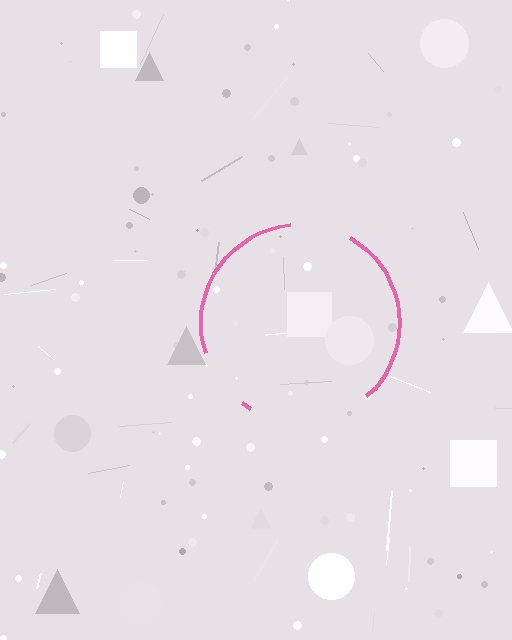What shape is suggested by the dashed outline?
The dashed outline suggests a circle.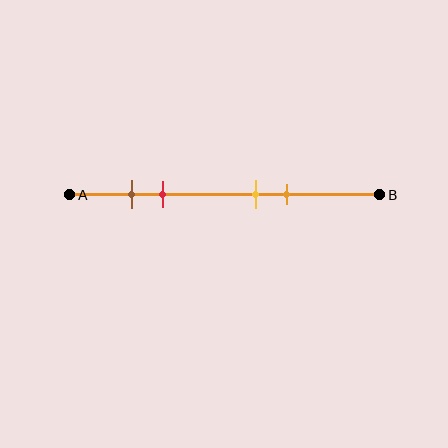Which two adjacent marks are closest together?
The brown and red marks are the closest adjacent pair.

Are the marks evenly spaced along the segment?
No, the marks are not evenly spaced.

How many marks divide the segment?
There are 4 marks dividing the segment.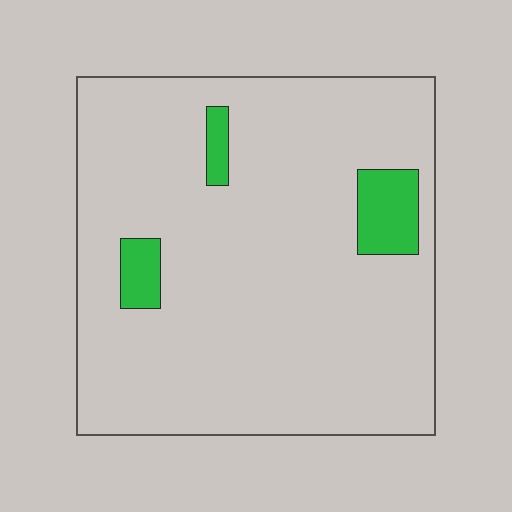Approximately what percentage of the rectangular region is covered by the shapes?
Approximately 10%.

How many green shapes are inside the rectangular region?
3.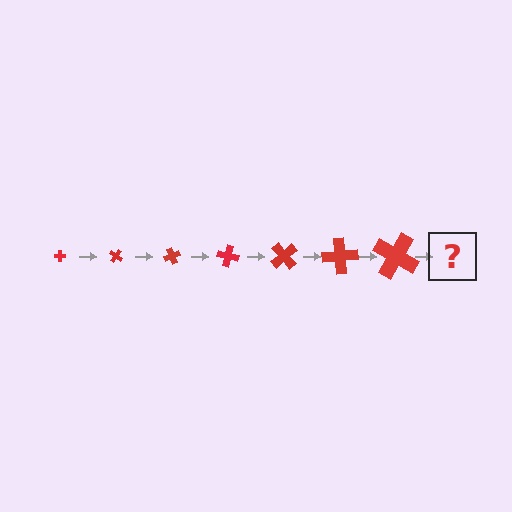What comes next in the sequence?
The next element should be a cross, larger than the previous one and rotated 245 degrees from the start.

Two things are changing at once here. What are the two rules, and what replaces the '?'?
The two rules are that the cross grows larger each step and it rotates 35 degrees each step. The '?' should be a cross, larger than the previous one and rotated 245 degrees from the start.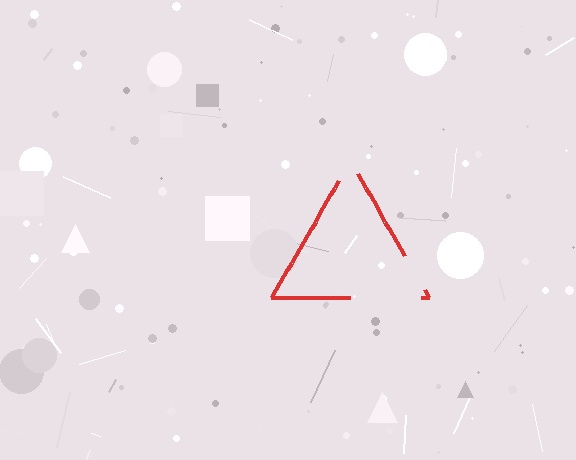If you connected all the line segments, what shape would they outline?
They would outline a triangle.